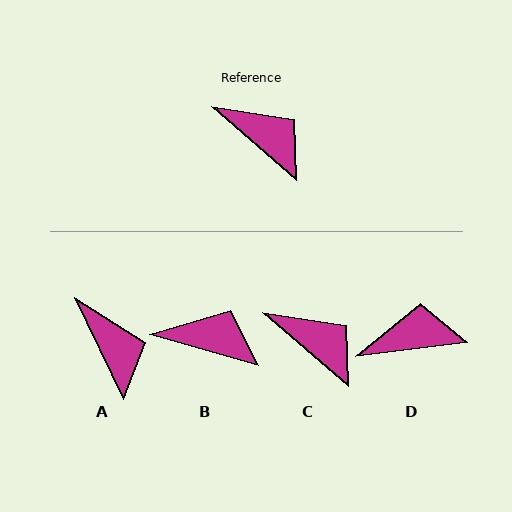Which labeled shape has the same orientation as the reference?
C.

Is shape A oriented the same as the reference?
No, it is off by about 23 degrees.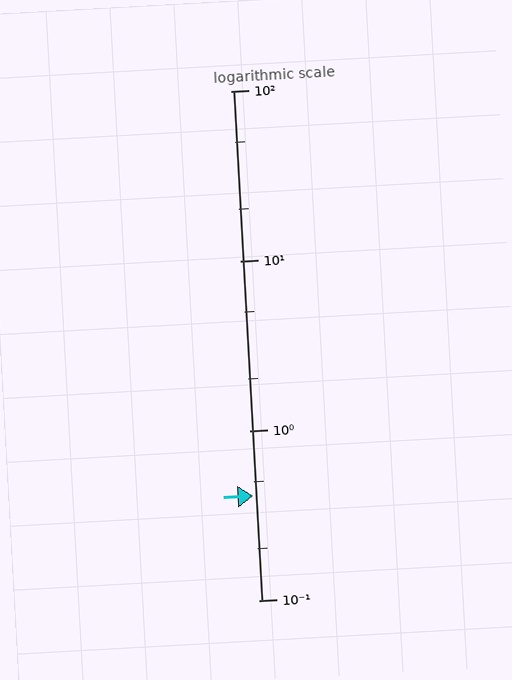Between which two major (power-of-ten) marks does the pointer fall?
The pointer is between 0.1 and 1.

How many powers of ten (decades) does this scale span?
The scale spans 3 decades, from 0.1 to 100.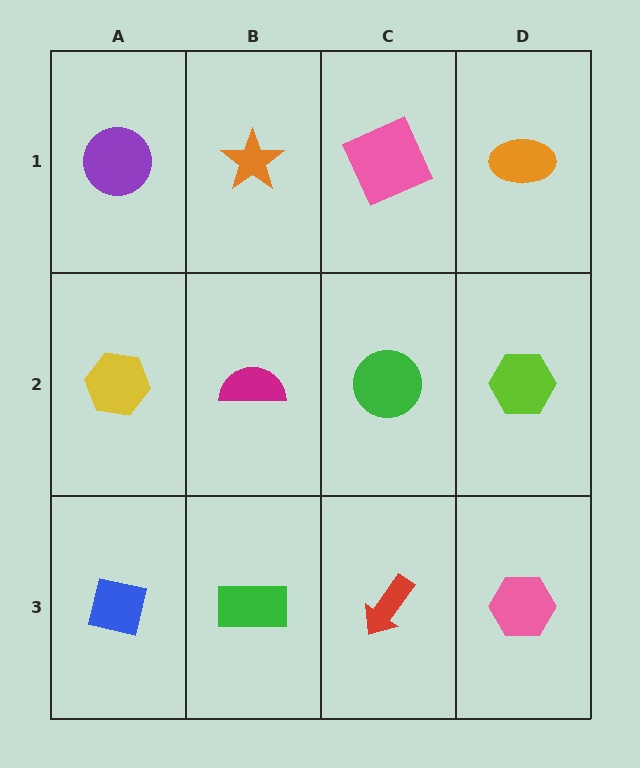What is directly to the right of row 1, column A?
An orange star.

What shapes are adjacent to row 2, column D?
An orange ellipse (row 1, column D), a pink hexagon (row 3, column D), a green circle (row 2, column C).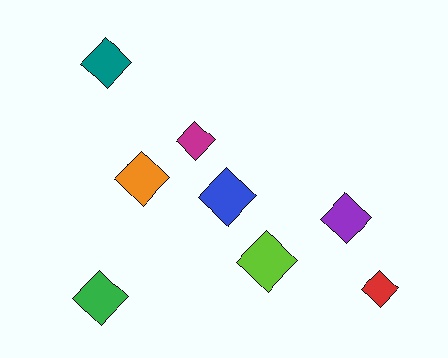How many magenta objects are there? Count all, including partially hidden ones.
There is 1 magenta object.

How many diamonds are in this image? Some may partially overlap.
There are 8 diamonds.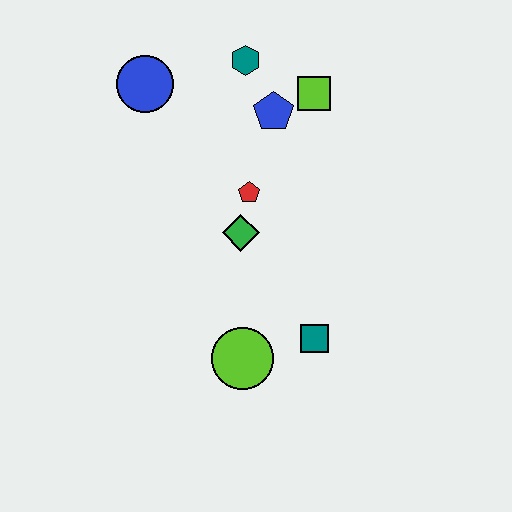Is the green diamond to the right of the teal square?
No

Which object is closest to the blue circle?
The teal hexagon is closest to the blue circle.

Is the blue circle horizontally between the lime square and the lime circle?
No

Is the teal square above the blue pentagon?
No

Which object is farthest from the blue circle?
The teal square is farthest from the blue circle.